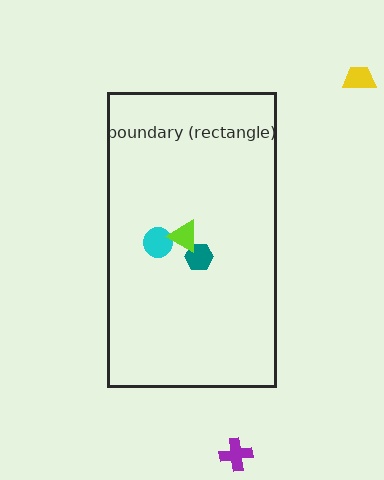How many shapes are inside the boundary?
3 inside, 2 outside.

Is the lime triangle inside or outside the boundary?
Inside.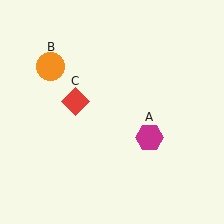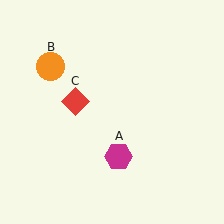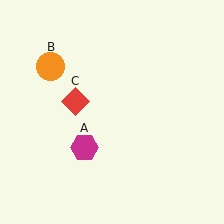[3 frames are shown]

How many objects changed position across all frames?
1 object changed position: magenta hexagon (object A).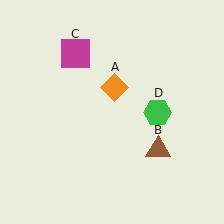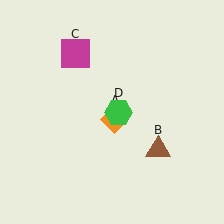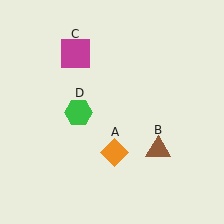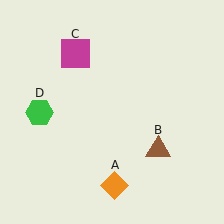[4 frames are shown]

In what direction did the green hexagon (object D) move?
The green hexagon (object D) moved left.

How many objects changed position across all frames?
2 objects changed position: orange diamond (object A), green hexagon (object D).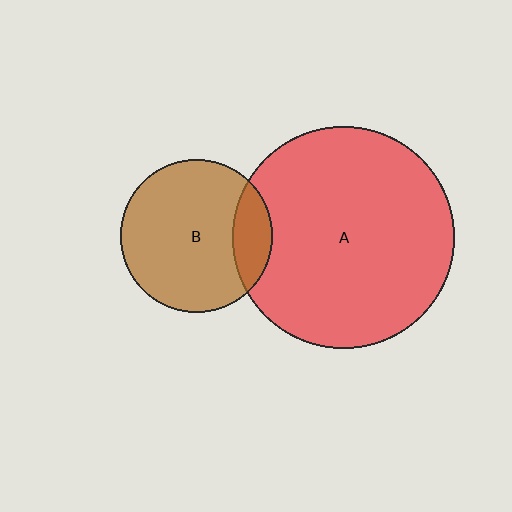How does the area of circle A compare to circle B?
Approximately 2.1 times.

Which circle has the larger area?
Circle A (red).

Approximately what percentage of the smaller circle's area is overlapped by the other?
Approximately 15%.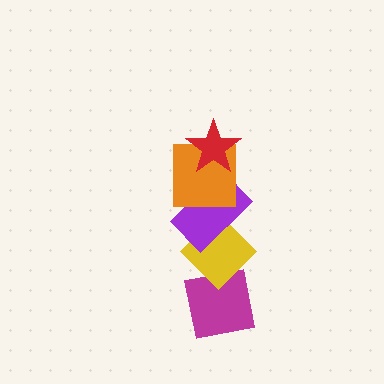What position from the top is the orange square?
The orange square is 2nd from the top.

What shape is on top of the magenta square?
The yellow diamond is on top of the magenta square.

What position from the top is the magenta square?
The magenta square is 5th from the top.